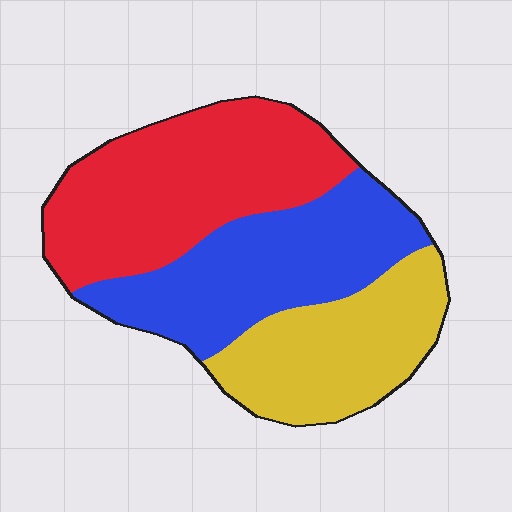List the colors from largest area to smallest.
From largest to smallest: red, blue, yellow.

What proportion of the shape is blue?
Blue takes up about one third (1/3) of the shape.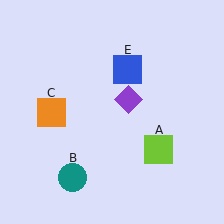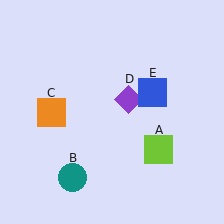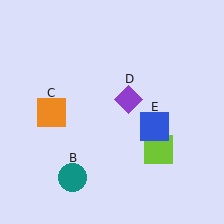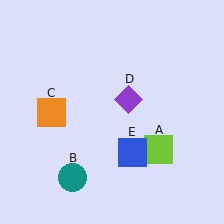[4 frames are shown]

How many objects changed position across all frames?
1 object changed position: blue square (object E).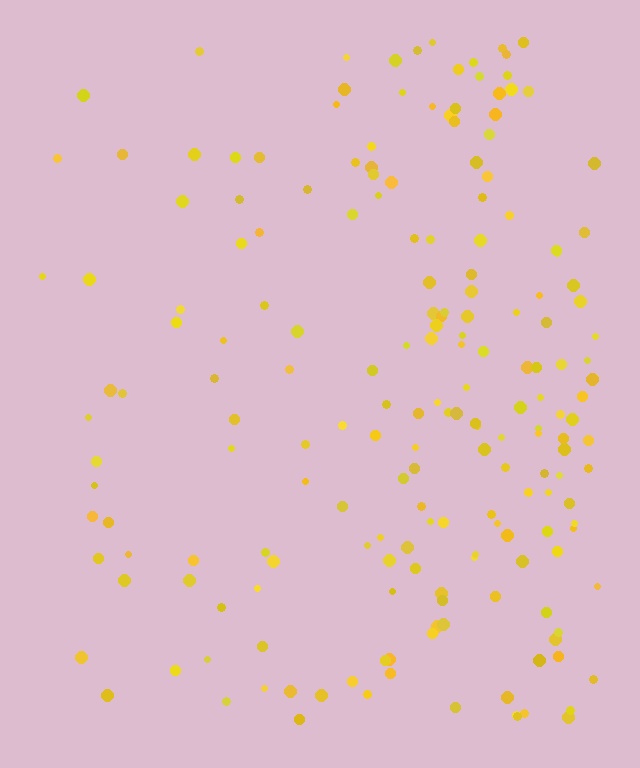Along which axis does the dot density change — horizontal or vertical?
Horizontal.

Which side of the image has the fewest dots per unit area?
The left.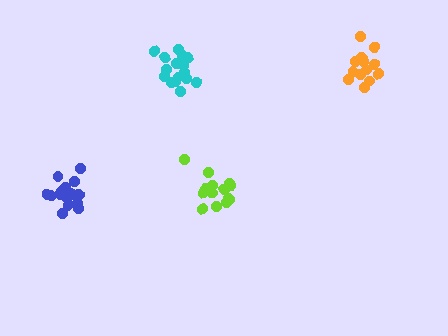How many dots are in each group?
Group 1: 16 dots, Group 2: 17 dots, Group 3: 16 dots, Group 4: 13 dots (62 total).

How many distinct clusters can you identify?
There are 4 distinct clusters.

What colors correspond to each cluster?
The clusters are colored: lime, blue, cyan, orange.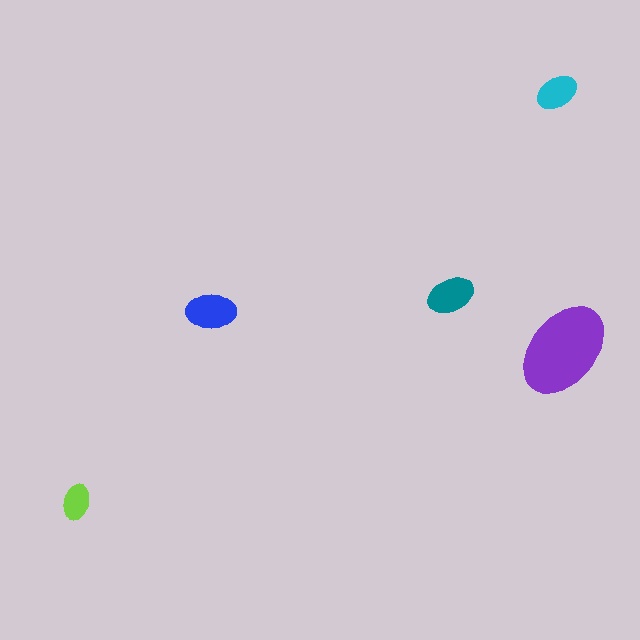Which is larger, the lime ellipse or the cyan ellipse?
The cyan one.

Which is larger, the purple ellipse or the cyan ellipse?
The purple one.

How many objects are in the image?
There are 5 objects in the image.